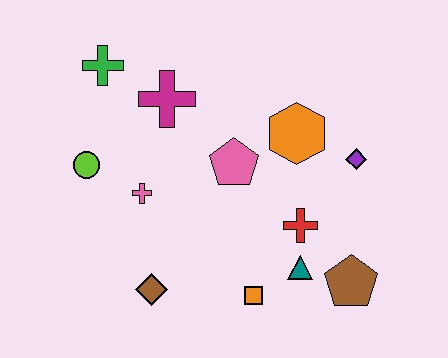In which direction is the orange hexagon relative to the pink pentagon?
The orange hexagon is to the right of the pink pentagon.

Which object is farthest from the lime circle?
The brown pentagon is farthest from the lime circle.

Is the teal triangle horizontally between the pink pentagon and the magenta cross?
No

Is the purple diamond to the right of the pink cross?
Yes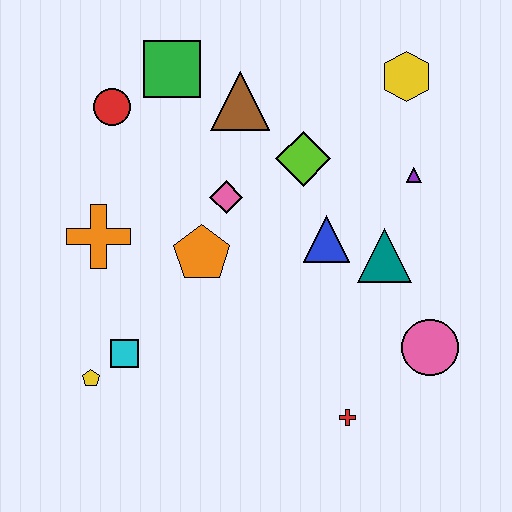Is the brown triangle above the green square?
No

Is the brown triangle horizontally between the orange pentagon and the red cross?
Yes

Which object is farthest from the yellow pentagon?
The yellow hexagon is farthest from the yellow pentagon.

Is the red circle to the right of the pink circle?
No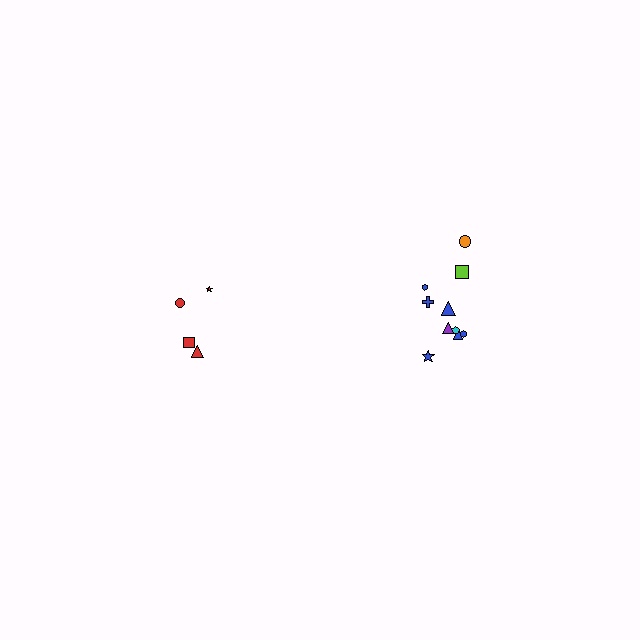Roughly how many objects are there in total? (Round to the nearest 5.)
Roughly 15 objects in total.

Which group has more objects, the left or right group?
The right group.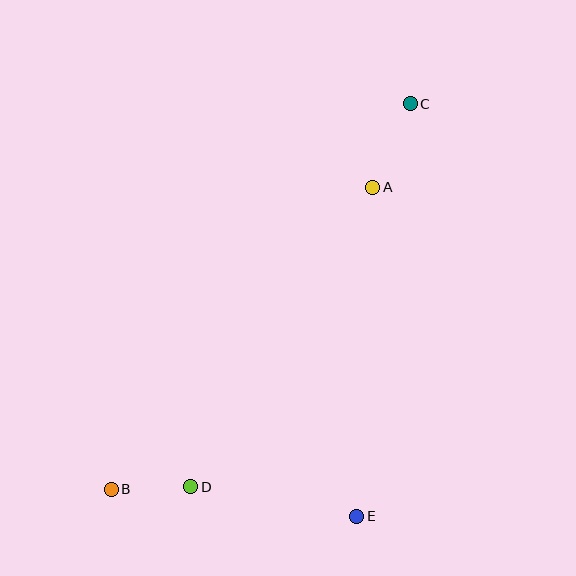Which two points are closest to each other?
Points B and D are closest to each other.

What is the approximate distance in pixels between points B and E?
The distance between B and E is approximately 247 pixels.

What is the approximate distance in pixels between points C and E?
The distance between C and E is approximately 416 pixels.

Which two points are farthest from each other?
Points B and C are farthest from each other.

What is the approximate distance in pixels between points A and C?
The distance between A and C is approximately 91 pixels.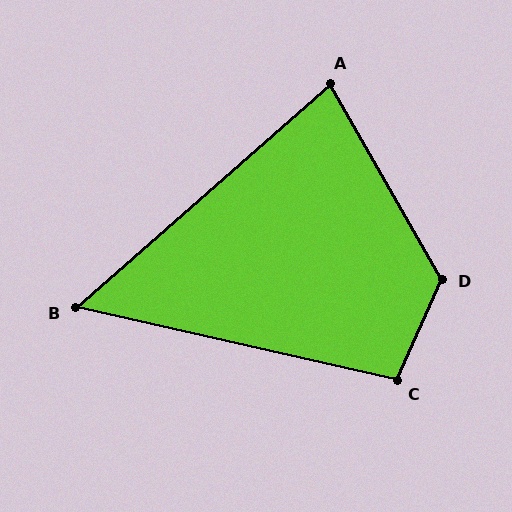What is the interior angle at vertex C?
Approximately 102 degrees (obtuse).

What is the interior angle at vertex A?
Approximately 78 degrees (acute).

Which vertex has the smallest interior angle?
B, at approximately 54 degrees.